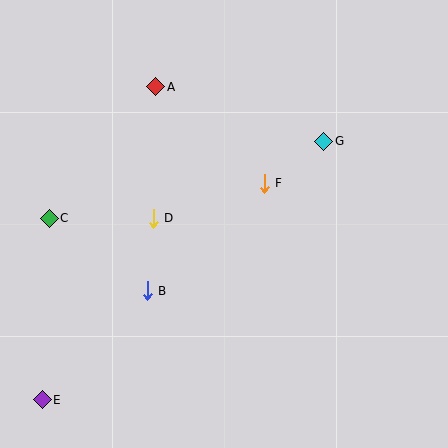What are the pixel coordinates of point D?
Point D is at (153, 218).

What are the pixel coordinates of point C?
Point C is at (49, 218).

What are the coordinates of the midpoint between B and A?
The midpoint between B and A is at (152, 189).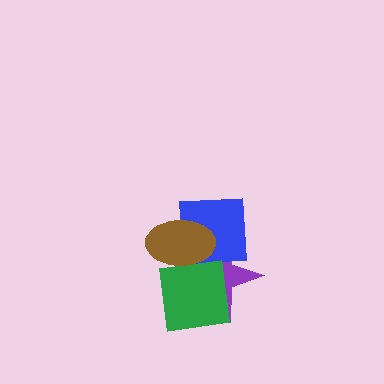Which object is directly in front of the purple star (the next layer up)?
The blue square is directly in front of the purple star.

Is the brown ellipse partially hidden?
No, no other shape covers it.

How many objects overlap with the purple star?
3 objects overlap with the purple star.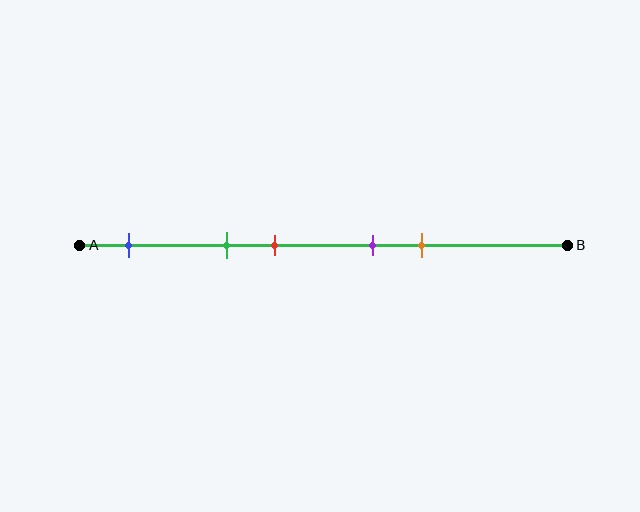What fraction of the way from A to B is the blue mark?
The blue mark is approximately 10% (0.1) of the way from A to B.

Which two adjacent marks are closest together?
The purple and orange marks are the closest adjacent pair.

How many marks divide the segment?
There are 5 marks dividing the segment.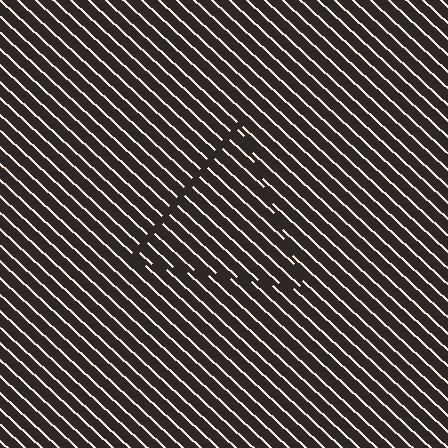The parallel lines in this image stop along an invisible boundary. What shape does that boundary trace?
An illusory triangle. The interior of the shape contains the same grating, shifted by half a period — the contour is defined by the phase discontinuity where line-ends from the inner and outer gratings abut.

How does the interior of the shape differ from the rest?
The interior of the shape contains the same grating, shifted by half a period — the contour is defined by the phase discontinuity where line-ends from the inner and outer gratings abut.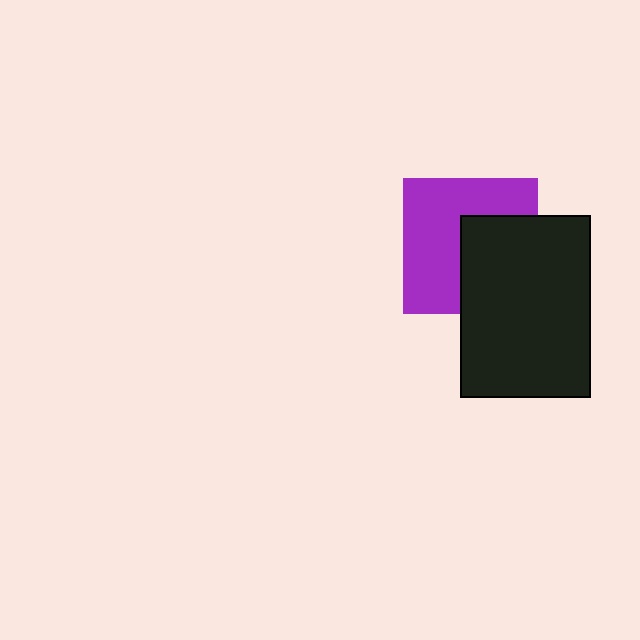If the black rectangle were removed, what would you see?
You would see the complete purple square.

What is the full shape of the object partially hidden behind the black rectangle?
The partially hidden object is a purple square.